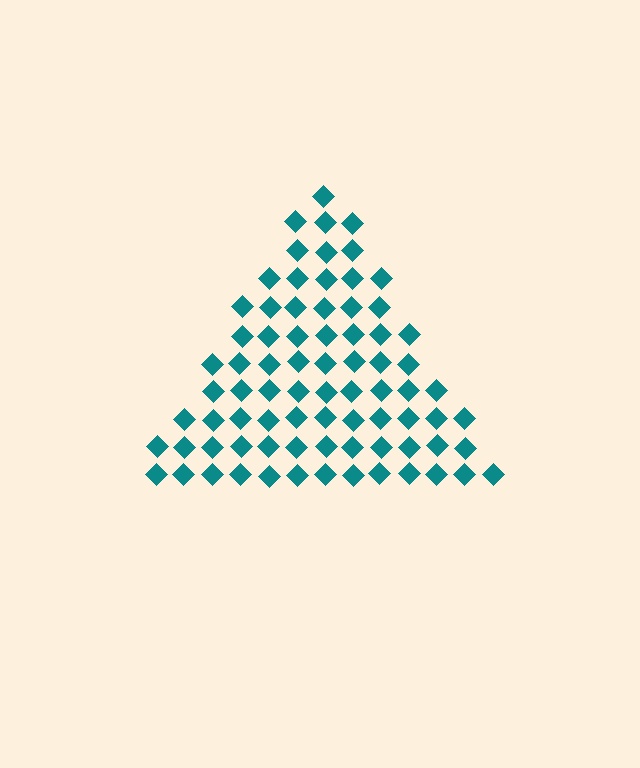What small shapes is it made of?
It is made of small diamonds.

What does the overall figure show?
The overall figure shows a triangle.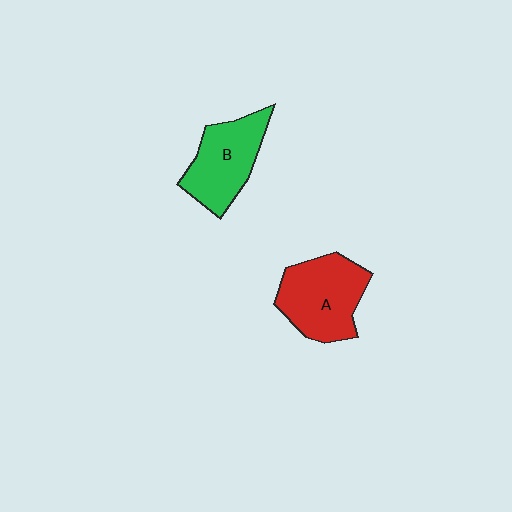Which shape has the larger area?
Shape A (red).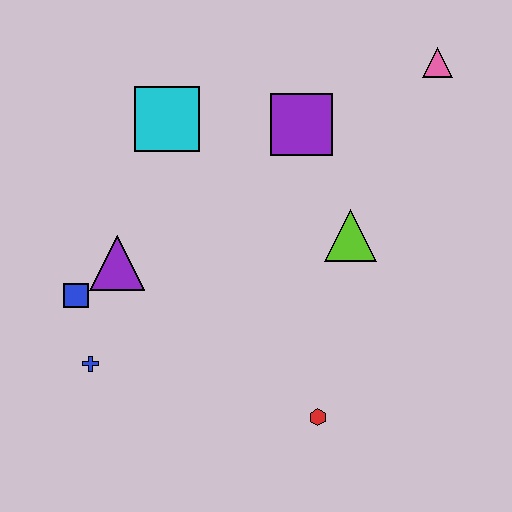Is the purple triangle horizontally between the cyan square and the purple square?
No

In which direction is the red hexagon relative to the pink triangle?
The red hexagon is below the pink triangle.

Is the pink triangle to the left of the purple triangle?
No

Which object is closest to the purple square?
The lime triangle is closest to the purple square.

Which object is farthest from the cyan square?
The red hexagon is farthest from the cyan square.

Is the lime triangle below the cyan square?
Yes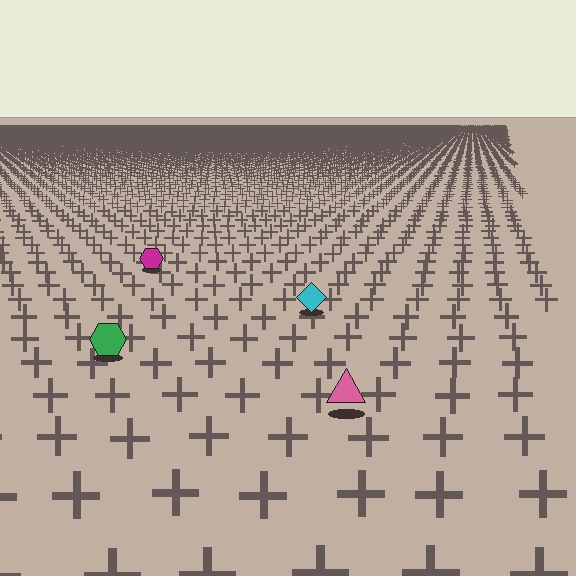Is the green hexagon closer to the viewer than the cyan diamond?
Yes. The green hexagon is closer — you can tell from the texture gradient: the ground texture is coarser near it.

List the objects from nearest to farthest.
From nearest to farthest: the pink triangle, the green hexagon, the cyan diamond, the magenta hexagon.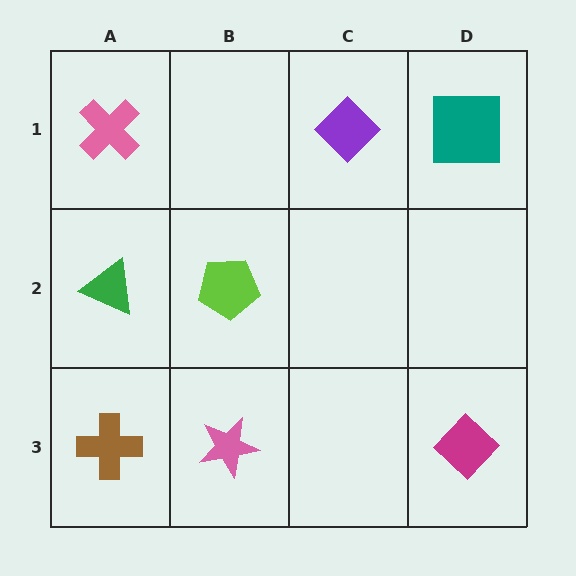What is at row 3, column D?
A magenta diamond.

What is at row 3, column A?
A brown cross.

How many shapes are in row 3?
3 shapes.